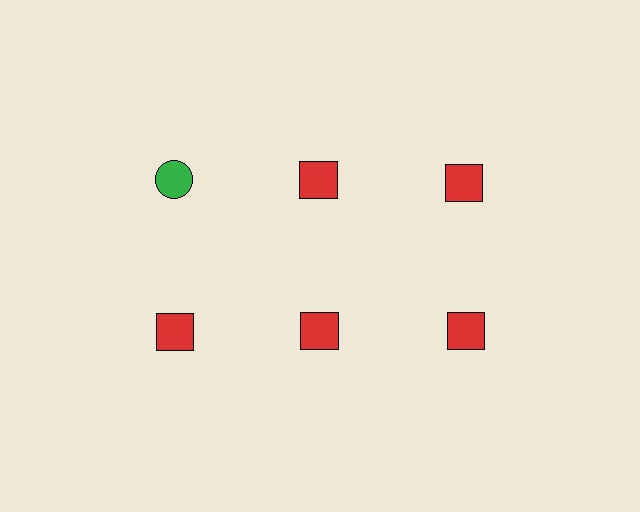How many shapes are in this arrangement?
There are 6 shapes arranged in a grid pattern.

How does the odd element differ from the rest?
It differs in both color (green instead of red) and shape (circle instead of square).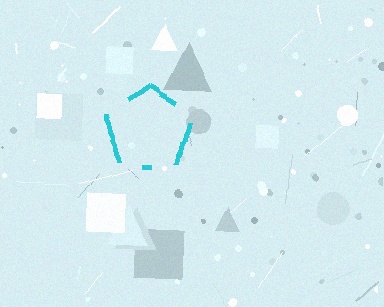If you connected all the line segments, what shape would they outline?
They would outline a pentagon.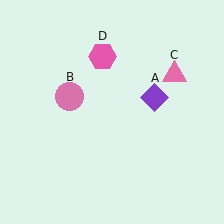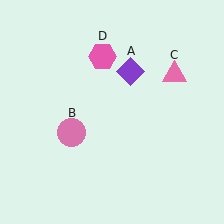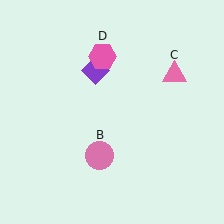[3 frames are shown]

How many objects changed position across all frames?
2 objects changed position: purple diamond (object A), pink circle (object B).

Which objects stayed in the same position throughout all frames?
Pink triangle (object C) and pink hexagon (object D) remained stationary.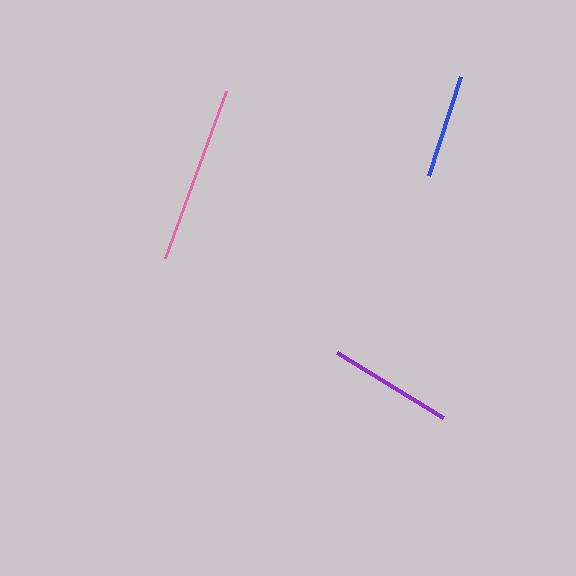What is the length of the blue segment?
The blue segment is approximately 104 pixels long.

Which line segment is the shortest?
The blue line is the shortest at approximately 104 pixels.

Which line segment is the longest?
The pink line is the longest at approximately 177 pixels.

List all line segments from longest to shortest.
From longest to shortest: pink, purple, blue.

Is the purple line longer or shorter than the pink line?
The pink line is longer than the purple line.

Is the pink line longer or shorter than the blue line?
The pink line is longer than the blue line.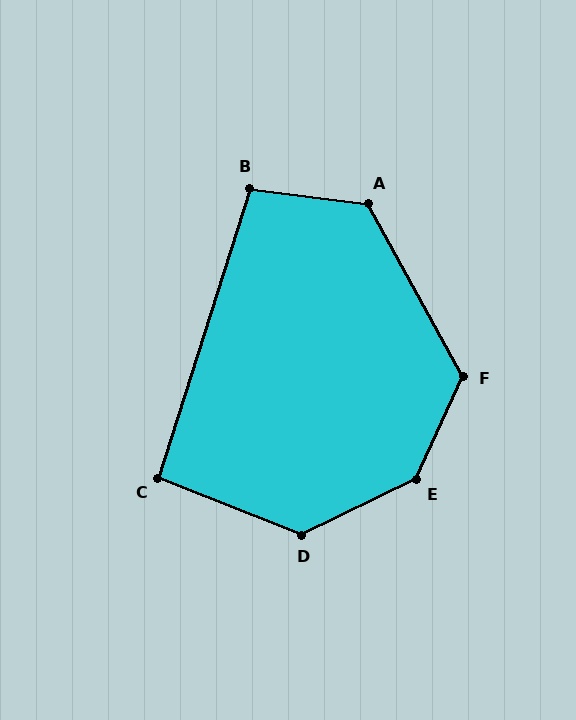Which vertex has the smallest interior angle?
C, at approximately 94 degrees.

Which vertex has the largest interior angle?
E, at approximately 140 degrees.